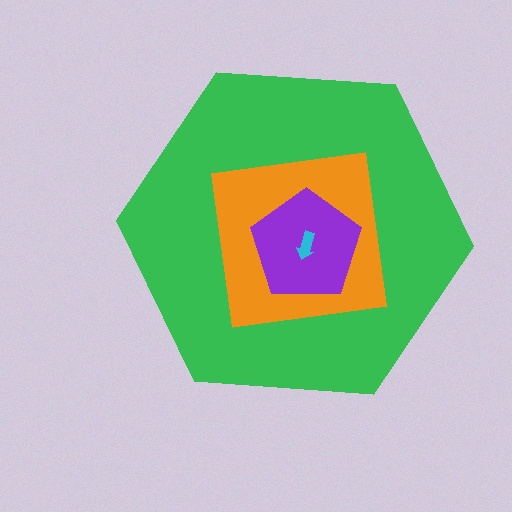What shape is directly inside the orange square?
The purple pentagon.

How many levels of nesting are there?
4.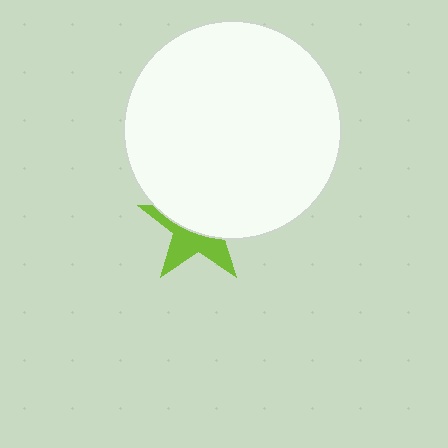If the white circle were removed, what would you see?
You would see the complete lime star.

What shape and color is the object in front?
The object in front is a white circle.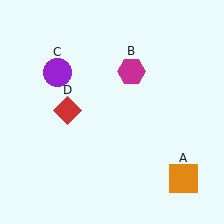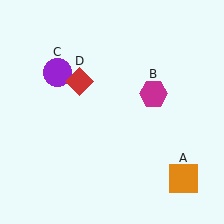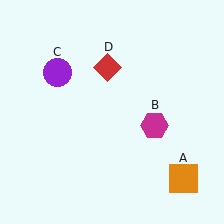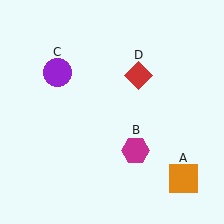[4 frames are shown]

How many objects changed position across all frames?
2 objects changed position: magenta hexagon (object B), red diamond (object D).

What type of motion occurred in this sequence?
The magenta hexagon (object B), red diamond (object D) rotated clockwise around the center of the scene.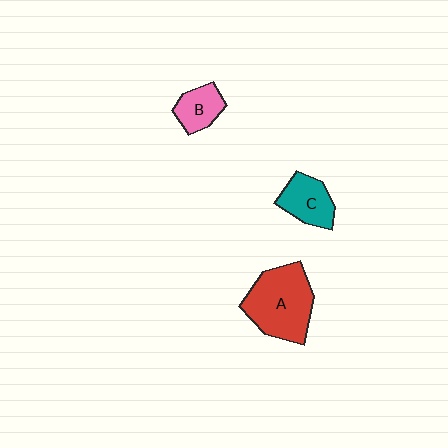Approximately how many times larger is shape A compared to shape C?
Approximately 1.9 times.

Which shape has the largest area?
Shape A (red).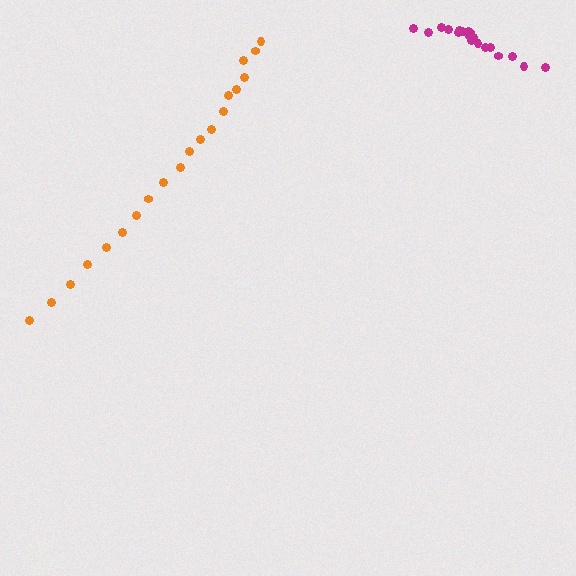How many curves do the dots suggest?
There are 2 distinct paths.